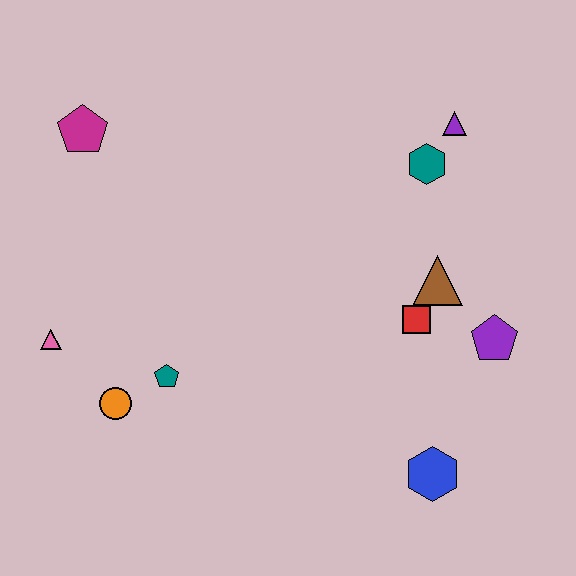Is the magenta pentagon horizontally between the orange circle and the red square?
No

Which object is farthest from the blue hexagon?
The magenta pentagon is farthest from the blue hexagon.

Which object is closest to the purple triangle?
The teal hexagon is closest to the purple triangle.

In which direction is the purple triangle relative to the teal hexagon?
The purple triangle is above the teal hexagon.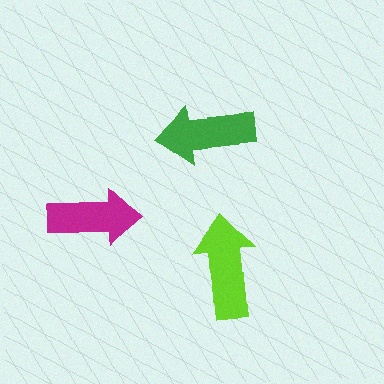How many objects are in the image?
There are 3 objects in the image.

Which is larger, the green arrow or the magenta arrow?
The green one.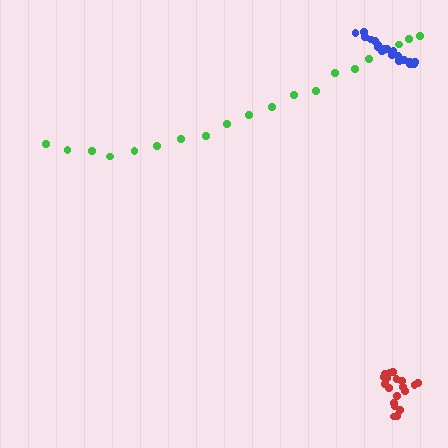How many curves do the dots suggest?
There are 3 distinct paths.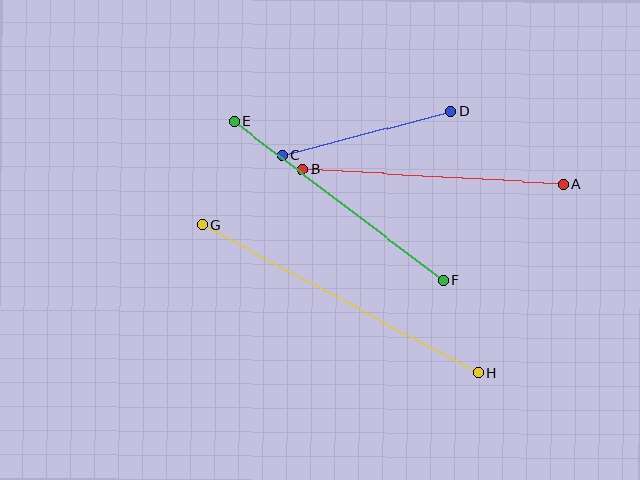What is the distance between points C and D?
The distance is approximately 174 pixels.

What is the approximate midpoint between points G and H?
The midpoint is at approximately (340, 299) pixels.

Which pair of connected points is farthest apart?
Points G and H are farthest apart.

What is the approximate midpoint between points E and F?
The midpoint is at approximately (339, 201) pixels.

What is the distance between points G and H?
The distance is approximately 313 pixels.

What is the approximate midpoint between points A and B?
The midpoint is at approximately (433, 177) pixels.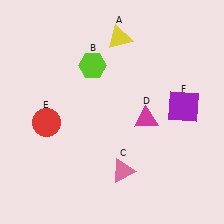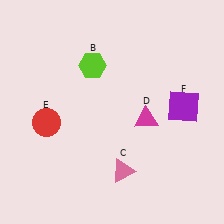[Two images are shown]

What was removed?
The yellow triangle (A) was removed in Image 2.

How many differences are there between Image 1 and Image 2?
There is 1 difference between the two images.